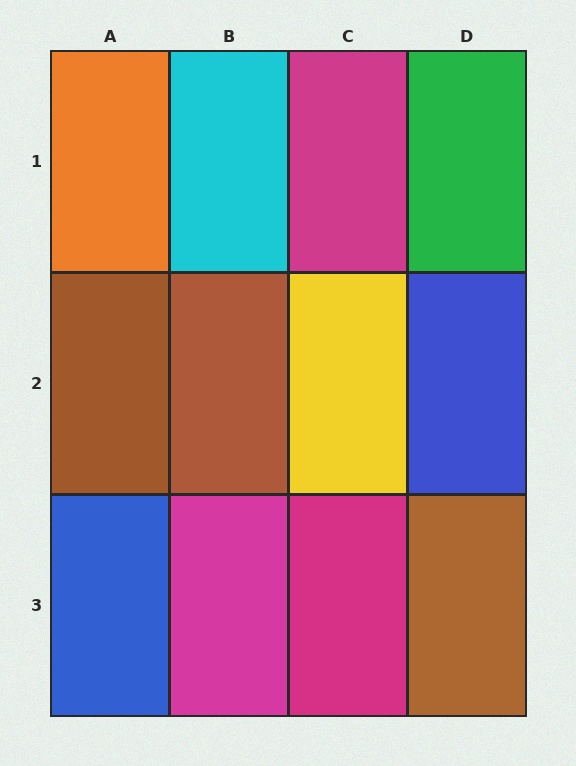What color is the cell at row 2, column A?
Brown.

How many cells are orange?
1 cell is orange.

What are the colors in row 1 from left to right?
Orange, cyan, magenta, green.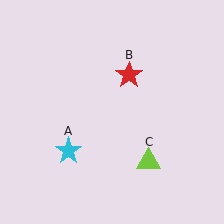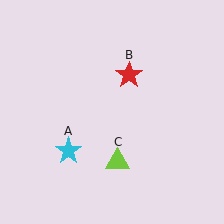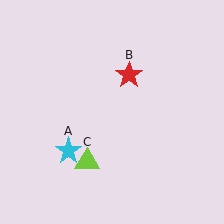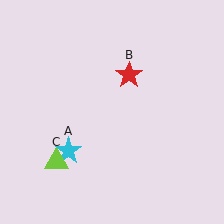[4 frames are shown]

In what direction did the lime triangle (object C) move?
The lime triangle (object C) moved left.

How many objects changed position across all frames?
1 object changed position: lime triangle (object C).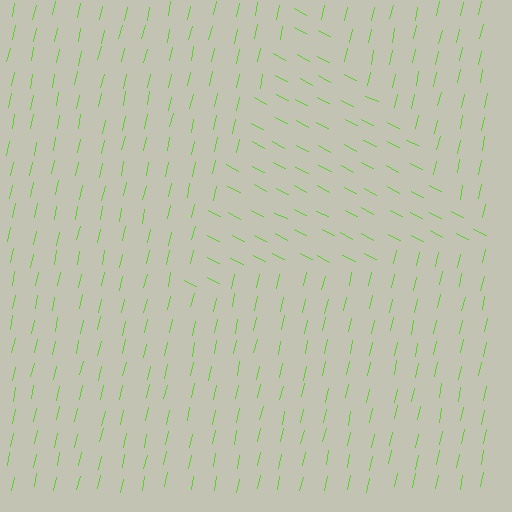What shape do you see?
I see a triangle.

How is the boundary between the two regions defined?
The boundary is defined purely by a change in line orientation (approximately 75 degrees difference). All lines are the same color and thickness.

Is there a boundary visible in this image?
Yes, there is a texture boundary formed by a change in line orientation.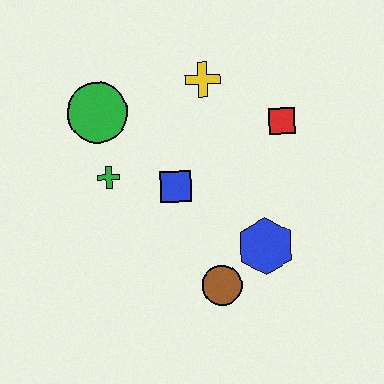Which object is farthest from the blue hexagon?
The green circle is farthest from the blue hexagon.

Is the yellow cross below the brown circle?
No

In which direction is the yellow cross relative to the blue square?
The yellow cross is above the blue square.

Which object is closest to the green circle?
The green cross is closest to the green circle.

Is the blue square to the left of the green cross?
No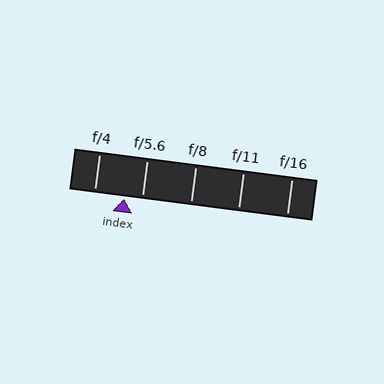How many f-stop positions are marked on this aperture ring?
There are 5 f-stop positions marked.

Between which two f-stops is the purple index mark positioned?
The index mark is between f/4 and f/5.6.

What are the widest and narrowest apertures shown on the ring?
The widest aperture shown is f/4 and the narrowest is f/16.